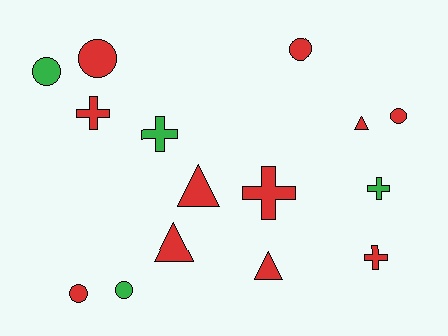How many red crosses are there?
There are 3 red crosses.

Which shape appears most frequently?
Circle, with 6 objects.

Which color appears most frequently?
Red, with 11 objects.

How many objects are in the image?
There are 15 objects.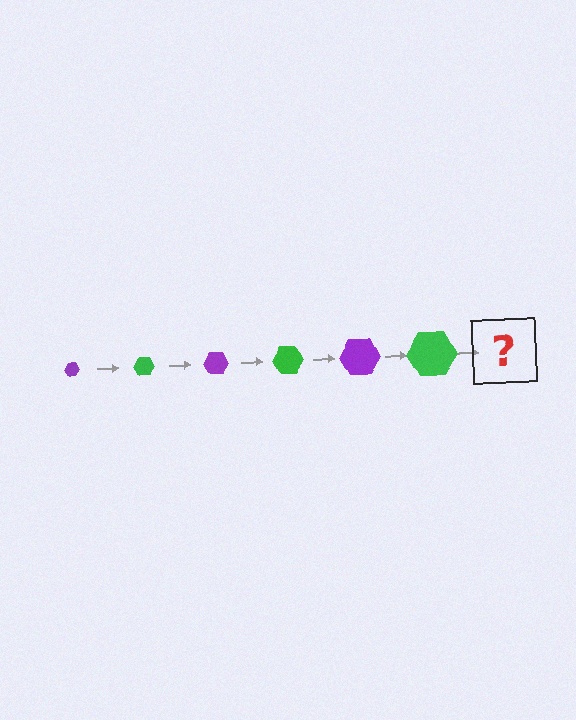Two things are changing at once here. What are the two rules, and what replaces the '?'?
The two rules are that the hexagon grows larger each step and the color cycles through purple and green. The '?' should be a purple hexagon, larger than the previous one.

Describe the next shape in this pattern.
It should be a purple hexagon, larger than the previous one.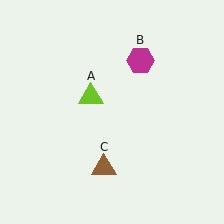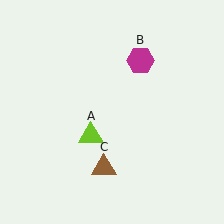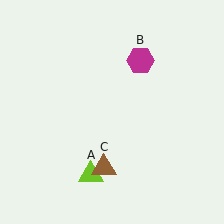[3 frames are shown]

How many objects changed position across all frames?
1 object changed position: lime triangle (object A).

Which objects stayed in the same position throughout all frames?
Magenta hexagon (object B) and brown triangle (object C) remained stationary.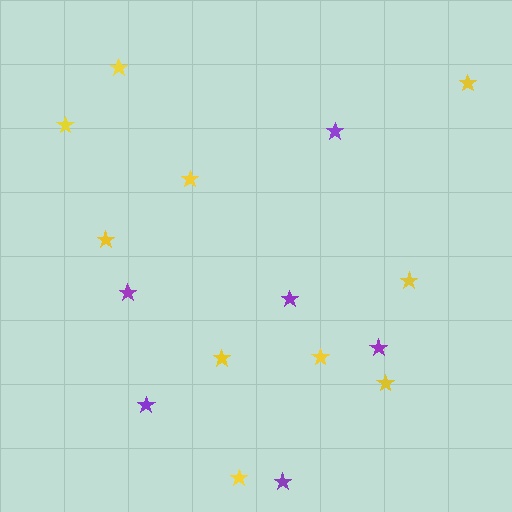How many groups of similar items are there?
There are 2 groups: one group of purple stars (6) and one group of yellow stars (10).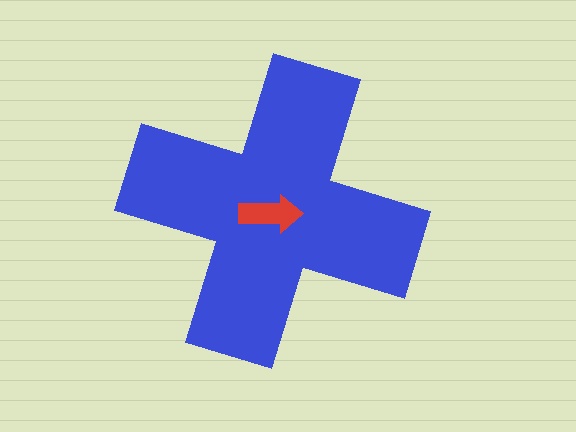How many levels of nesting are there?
2.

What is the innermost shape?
The red arrow.